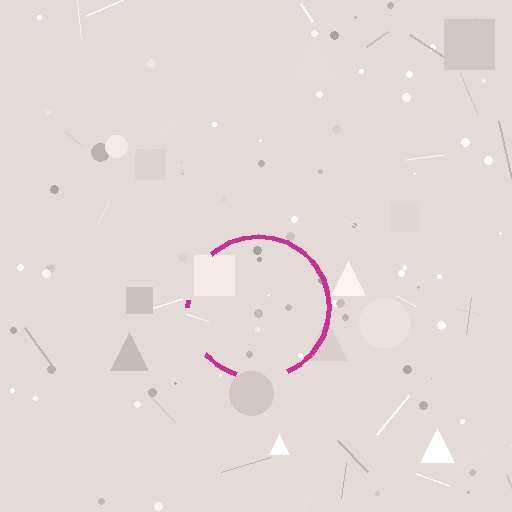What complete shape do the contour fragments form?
The contour fragments form a circle.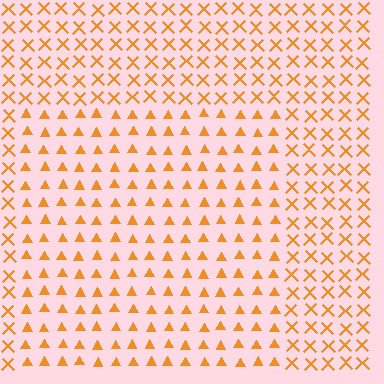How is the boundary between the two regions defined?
The boundary is defined by a change in element shape: triangles inside vs. X marks outside. All elements share the same color and spacing.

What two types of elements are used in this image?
The image uses triangles inside the rectangle region and X marks outside it.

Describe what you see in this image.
The image is filled with small orange elements arranged in a uniform grid. A rectangle-shaped region contains triangles, while the surrounding area contains X marks. The boundary is defined purely by the change in element shape.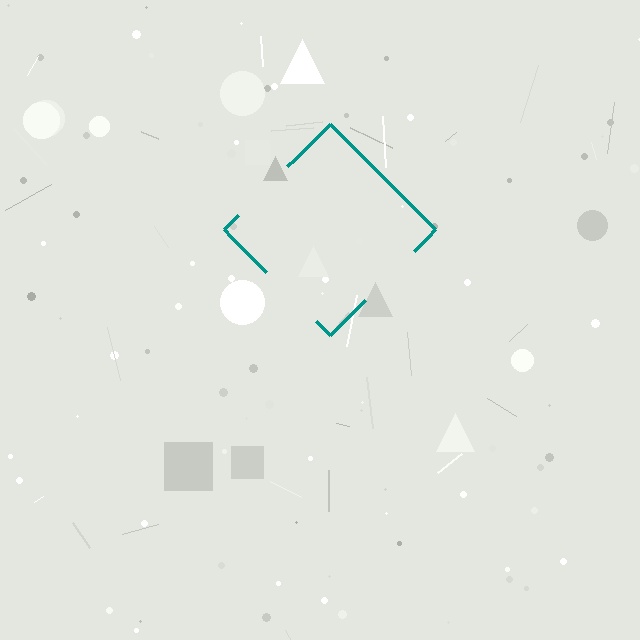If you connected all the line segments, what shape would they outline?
They would outline a diamond.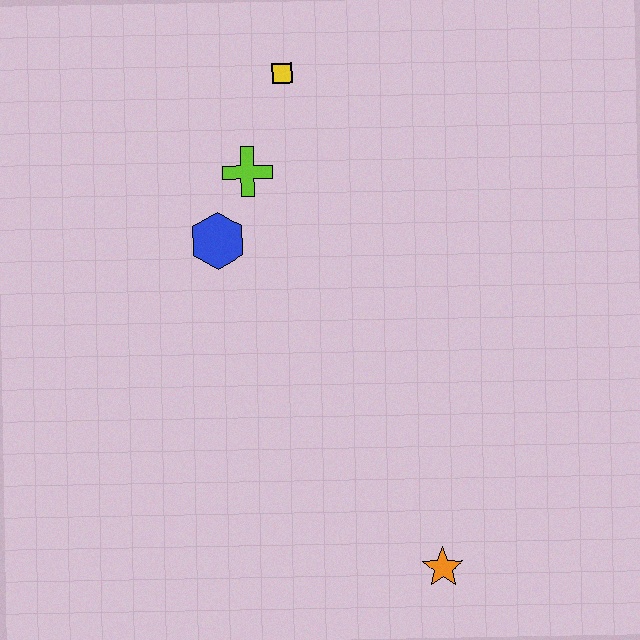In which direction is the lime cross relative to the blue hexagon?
The lime cross is above the blue hexagon.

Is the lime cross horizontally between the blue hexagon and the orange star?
Yes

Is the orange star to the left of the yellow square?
No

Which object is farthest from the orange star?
The yellow square is farthest from the orange star.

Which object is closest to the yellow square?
The lime cross is closest to the yellow square.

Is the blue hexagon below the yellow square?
Yes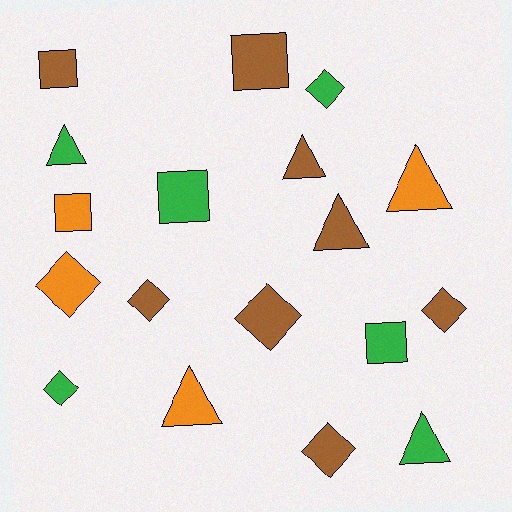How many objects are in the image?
There are 18 objects.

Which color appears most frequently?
Brown, with 8 objects.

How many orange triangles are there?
There are 2 orange triangles.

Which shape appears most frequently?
Diamond, with 7 objects.